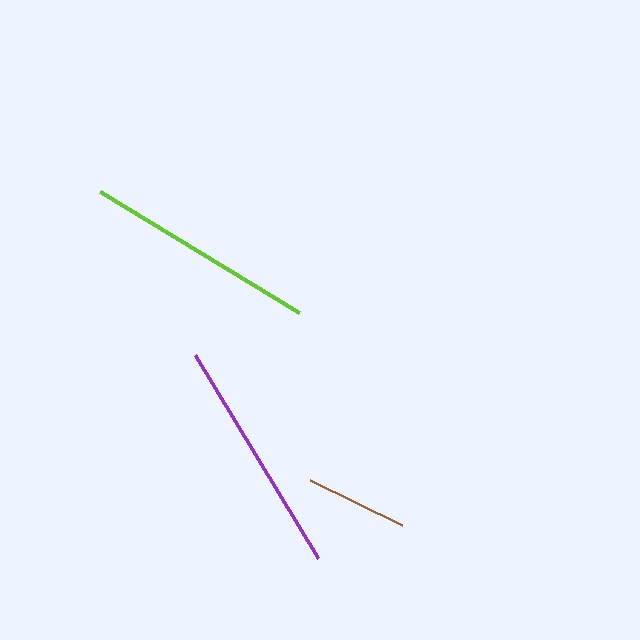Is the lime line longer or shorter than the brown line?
The lime line is longer than the brown line.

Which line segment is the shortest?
The brown line is the shortest at approximately 102 pixels.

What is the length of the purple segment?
The purple segment is approximately 238 pixels long.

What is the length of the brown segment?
The brown segment is approximately 102 pixels long.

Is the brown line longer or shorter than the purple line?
The purple line is longer than the brown line.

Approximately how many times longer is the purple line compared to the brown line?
The purple line is approximately 2.3 times the length of the brown line.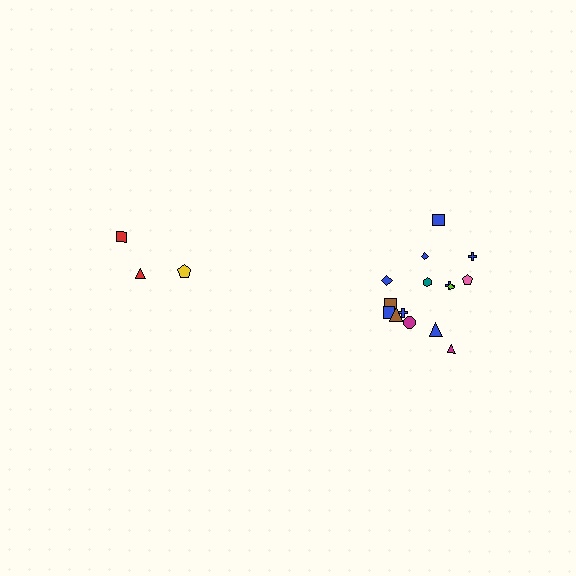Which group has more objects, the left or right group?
The right group.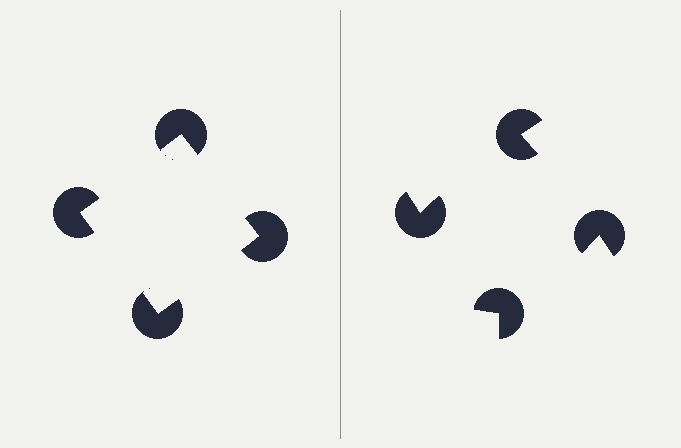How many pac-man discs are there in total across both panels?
8 — 4 on each side.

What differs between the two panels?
The pac-man discs are positioned identically on both sides; only the wedge orientations differ. On the left they align to a square; on the right they are misaligned.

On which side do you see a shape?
An illusory square appears on the left side. On the right side the wedge cuts are rotated, so no coherent shape forms.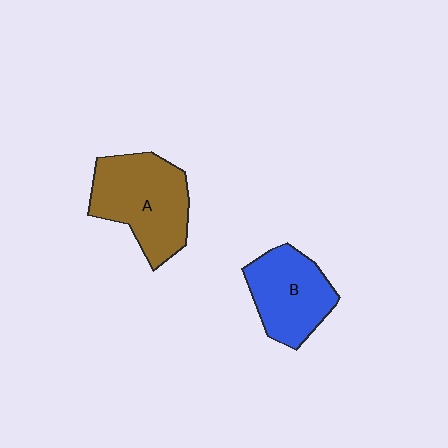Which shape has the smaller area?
Shape B (blue).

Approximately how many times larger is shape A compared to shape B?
Approximately 1.2 times.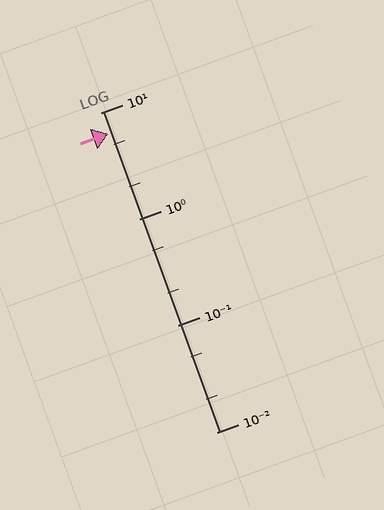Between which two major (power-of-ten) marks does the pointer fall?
The pointer is between 1 and 10.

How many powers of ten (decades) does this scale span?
The scale spans 3 decades, from 0.01 to 10.